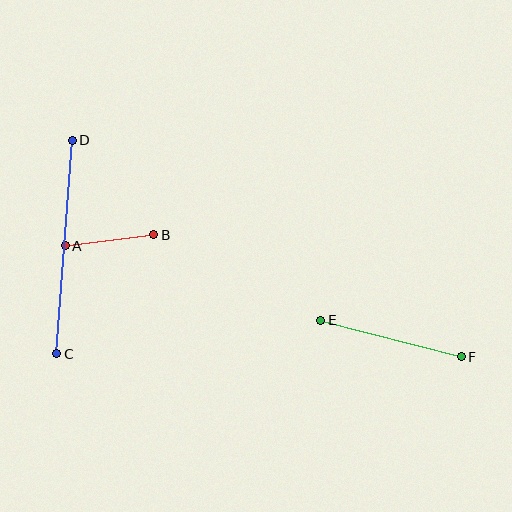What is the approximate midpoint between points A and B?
The midpoint is at approximately (109, 240) pixels.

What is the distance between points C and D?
The distance is approximately 214 pixels.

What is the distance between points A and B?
The distance is approximately 89 pixels.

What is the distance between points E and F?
The distance is approximately 145 pixels.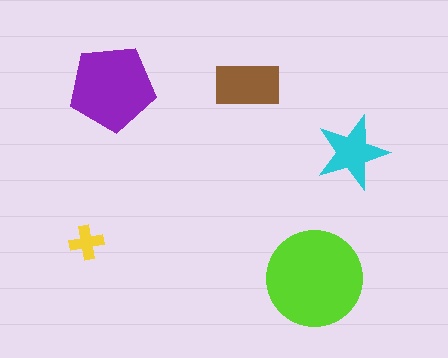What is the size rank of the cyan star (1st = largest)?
4th.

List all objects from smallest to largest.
The yellow cross, the cyan star, the brown rectangle, the purple pentagon, the lime circle.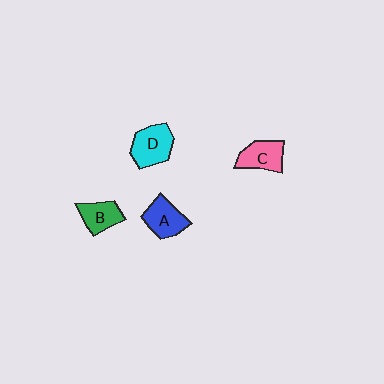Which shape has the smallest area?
Shape B (green).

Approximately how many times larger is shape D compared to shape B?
Approximately 1.4 times.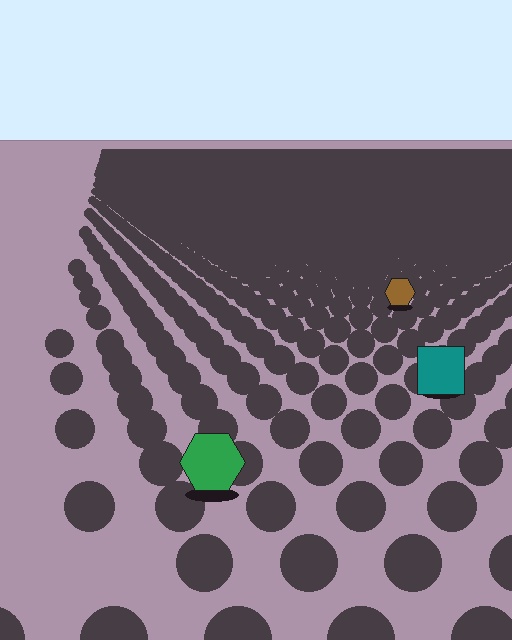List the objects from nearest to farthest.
From nearest to farthest: the green hexagon, the teal square, the brown hexagon.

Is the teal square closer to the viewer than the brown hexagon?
Yes. The teal square is closer — you can tell from the texture gradient: the ground texture is coarser near it.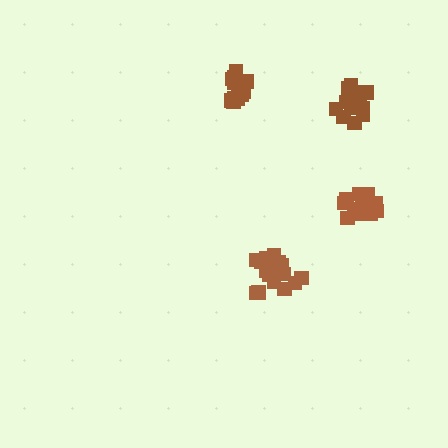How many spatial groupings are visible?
There are 4 spatial groupings.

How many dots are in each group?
Group 1: 13 dots, Group 2: 17 dots, Group 3: 14 dots, Group 4: 18 dots (62 total).